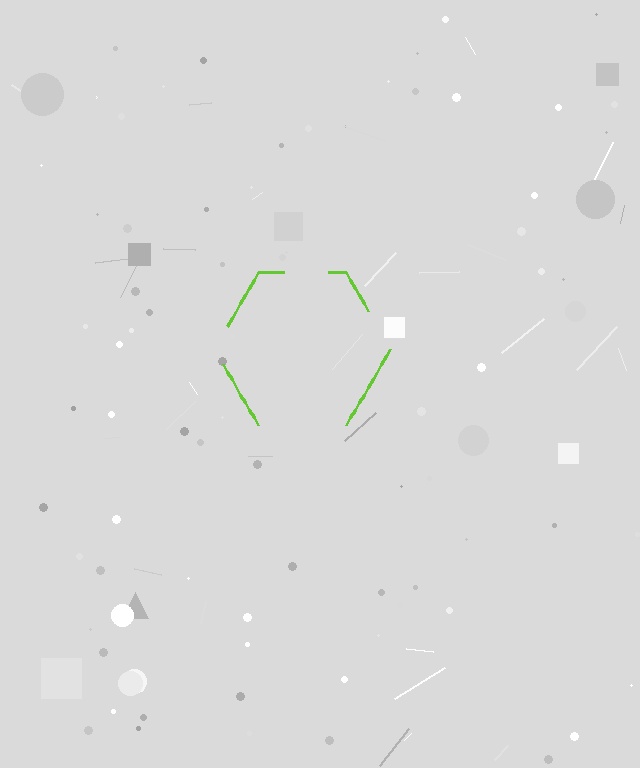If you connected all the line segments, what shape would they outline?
They would outline a hexagon.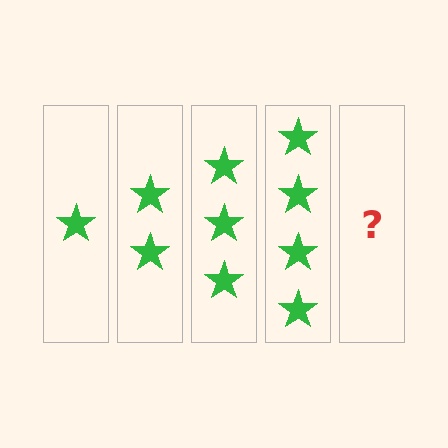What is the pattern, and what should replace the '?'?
The pattern is that each step adds one more star. The '?' should be 5 stars.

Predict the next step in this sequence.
The next step is 5 stars.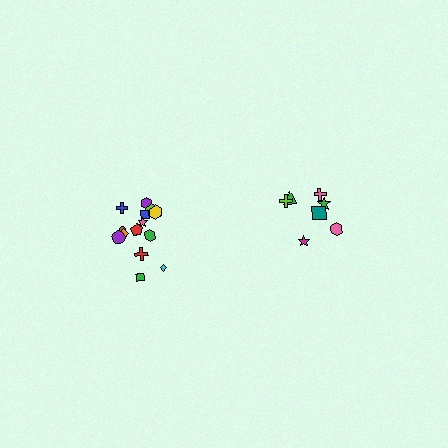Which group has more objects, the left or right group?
The left group.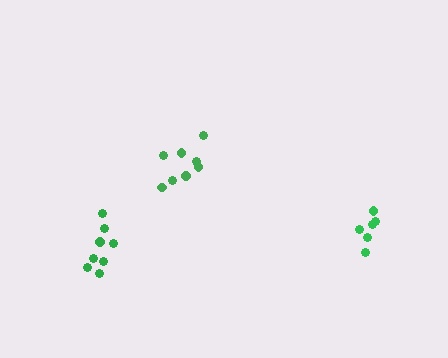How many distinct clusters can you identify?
There are 3 distinct clusters.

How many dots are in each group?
Group 1: 8 dots, Group 2: 6 dots, Group 3: 8 dots (22 total).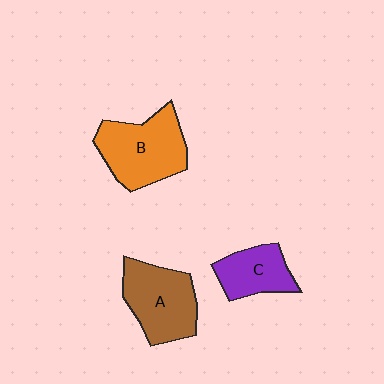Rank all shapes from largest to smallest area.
From largest to smallest: B (orange), A (brown), C (purple).